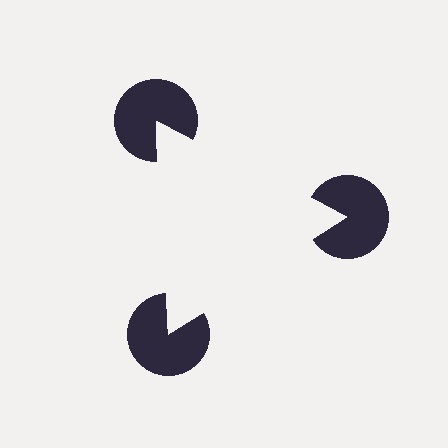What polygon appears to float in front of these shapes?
An illusory triangle — its edges are inferred from the aligned wedge cuts in the pac-man discs, not physically drawn.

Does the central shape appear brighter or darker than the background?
It typically appears slightly brighter than the background, even though no actual brightness change is drawn.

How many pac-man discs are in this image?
There are 3 — one at each vertex of the illusory triangle.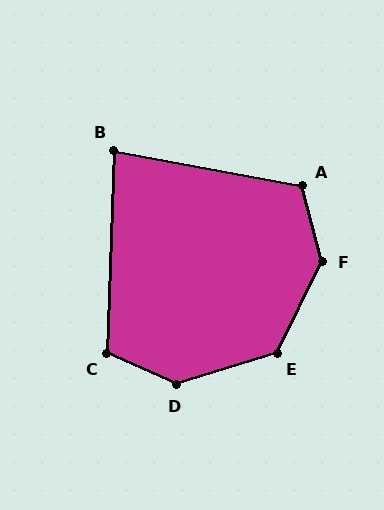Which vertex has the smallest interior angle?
B, at approximately 82 degrees.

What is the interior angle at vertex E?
Approximately 133 degrees (obtuse).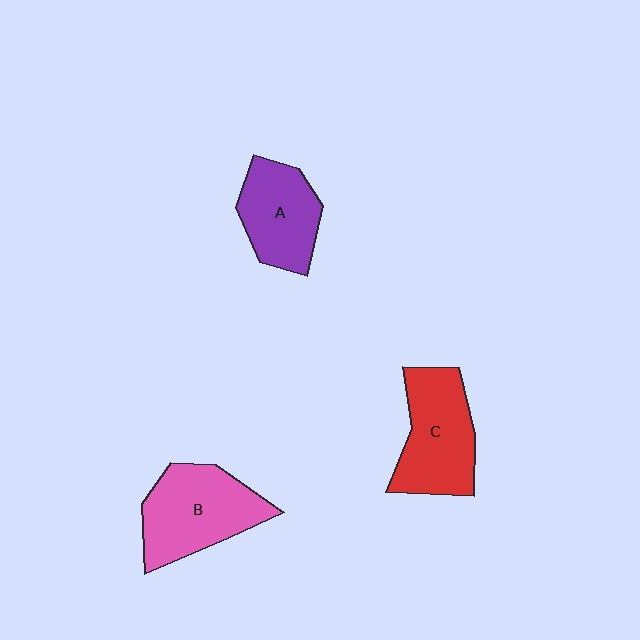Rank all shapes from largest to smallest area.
From largest to smallest: B (pink), C (red), A (purple).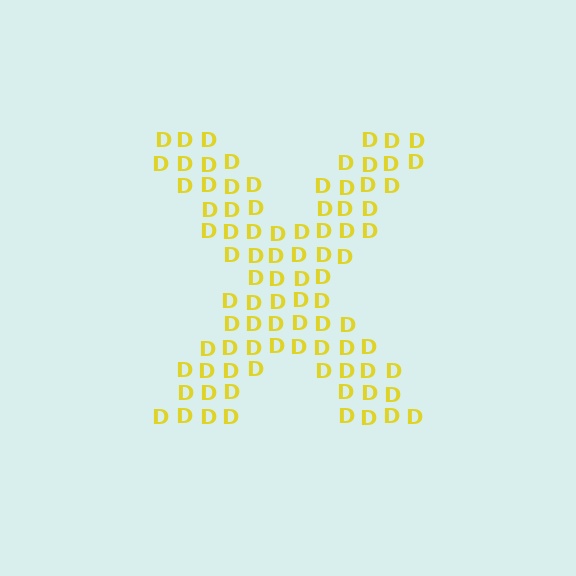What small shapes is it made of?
It is made of small letter D's.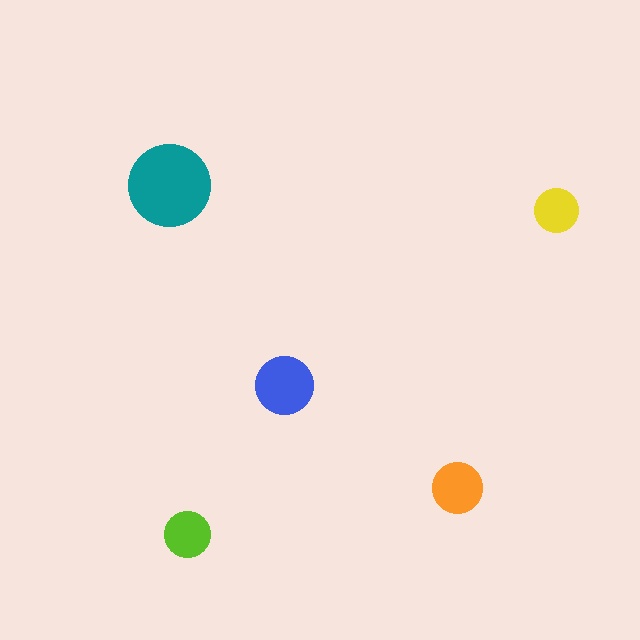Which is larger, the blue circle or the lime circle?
The blue one.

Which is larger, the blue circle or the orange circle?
The blue one.